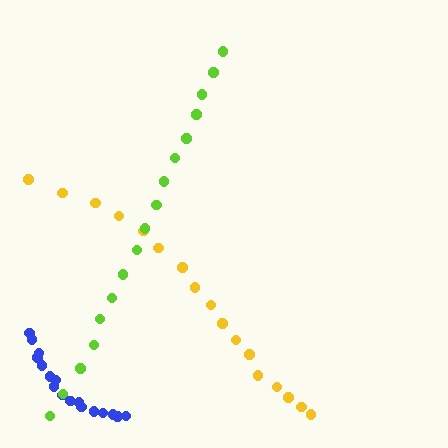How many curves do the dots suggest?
There are 3 distinct paths.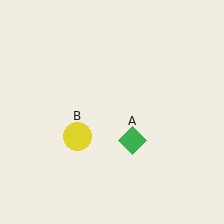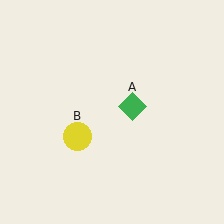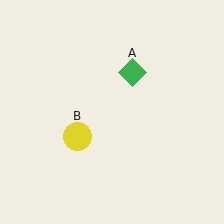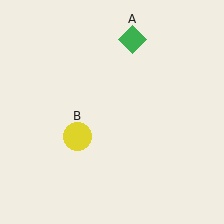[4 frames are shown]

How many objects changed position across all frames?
1 object changed position: green diamond (object A).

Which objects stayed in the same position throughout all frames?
Yellow circle (object B) remained stationary.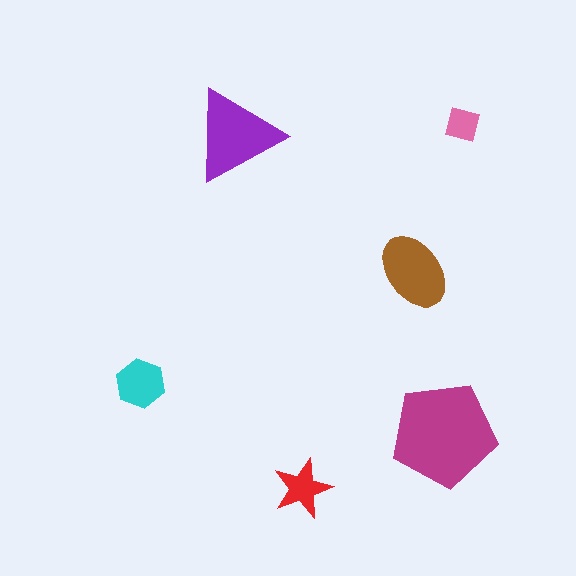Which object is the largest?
The magenta pentagon.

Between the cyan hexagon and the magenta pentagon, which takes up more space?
The magenta pentagon.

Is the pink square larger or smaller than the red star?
Smaller.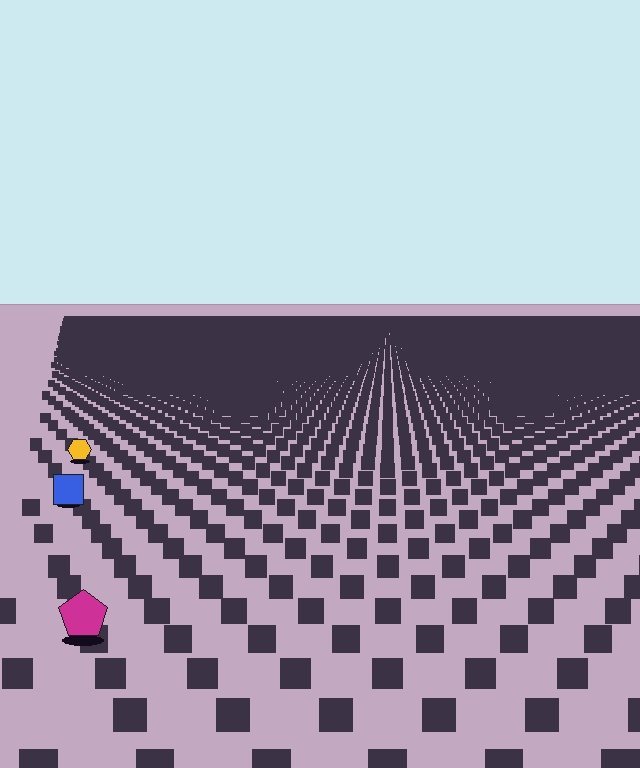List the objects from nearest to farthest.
From nearest to farthest: the magenta pentagon, the blue square, the yellow hexagon.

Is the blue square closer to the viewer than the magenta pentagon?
No. The magenta pentagon is closer — you can tell from the texture gradient: the ground texture is coarser near it.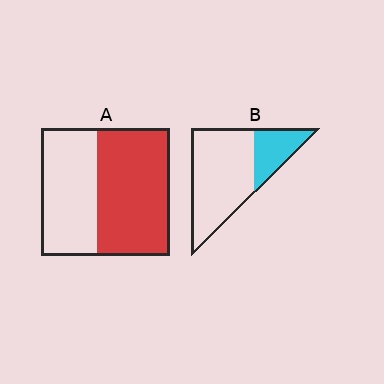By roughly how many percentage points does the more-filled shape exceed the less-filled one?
By roughly 30 percentage points (A over B).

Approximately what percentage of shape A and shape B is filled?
A is approximately 55% and B is approximately 25%.